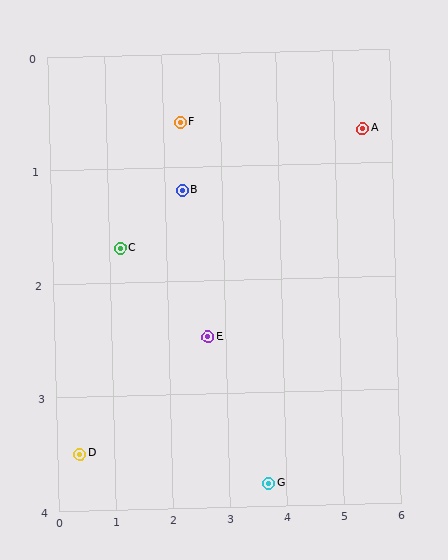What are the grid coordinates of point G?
Point G is at approximately (3.7, 3.8).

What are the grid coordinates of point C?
Point C is at approximately (1.2, 1.7).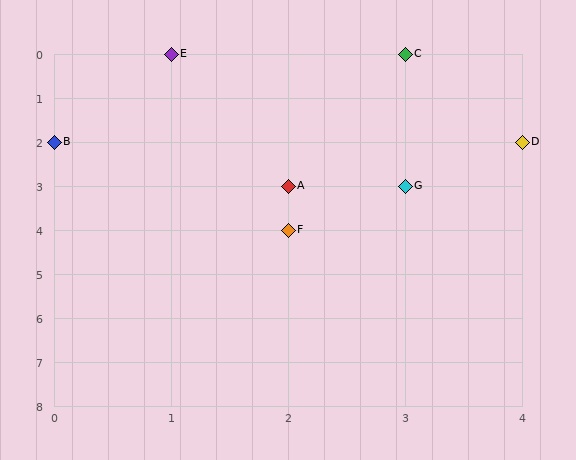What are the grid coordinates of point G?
Point G is at grid coordinates (3, 3).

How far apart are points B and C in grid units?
Points B and C are 3 columns and 2 rows apart (about 3.6 grid units diagonally).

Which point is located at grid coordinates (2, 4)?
Point F is at (2, 4).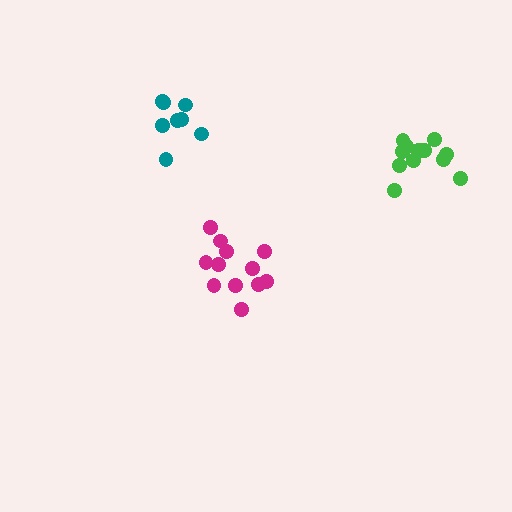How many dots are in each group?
Group 1: 13 dots, Group 2: 8 dots, Group 3: 12 dots (33 total).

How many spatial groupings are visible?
There are 3 spatial groupings.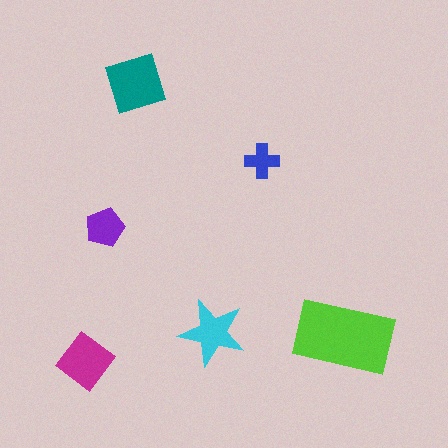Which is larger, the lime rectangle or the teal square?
The lime rectangle.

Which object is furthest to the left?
The magenta diamond is leftmost.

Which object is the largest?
The lime rectangle.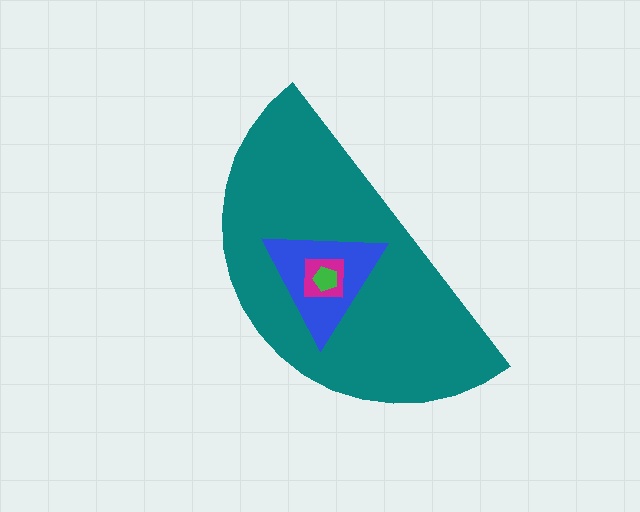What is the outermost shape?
The teal semicircle.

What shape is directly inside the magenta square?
The green pentagon.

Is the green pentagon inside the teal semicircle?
Yes.